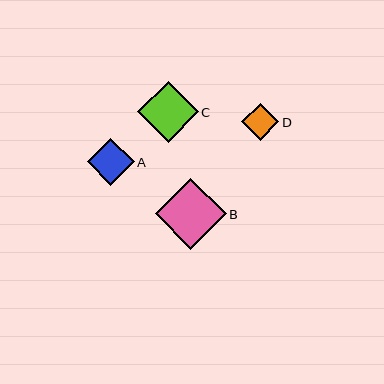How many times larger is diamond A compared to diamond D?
Diamond A is approximately 1.2 times the size of diamond D.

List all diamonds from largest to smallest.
From largest to smallest: B, C, A, D.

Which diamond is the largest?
Diamond B is the largest with a size of approximately 71 pixels.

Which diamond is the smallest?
Diamond D is the smallest with a size of approximately 37 pixels.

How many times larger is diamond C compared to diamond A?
Diamond C is approximately 1.3 times the size of diamond A.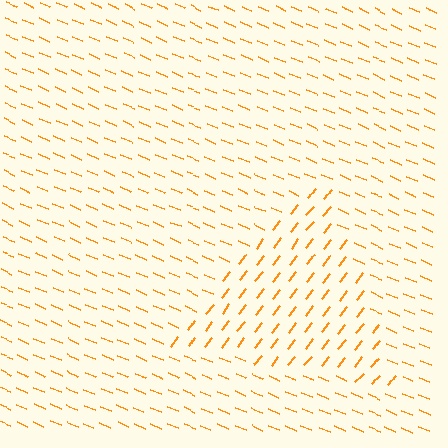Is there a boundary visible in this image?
Yes, there is a texture boundary formed by a change in line orientation.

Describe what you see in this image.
The image is filled with small orange line segments. A triangle region in the image has lines oriented differently from the surrounding lines, creating a visible texture boundary.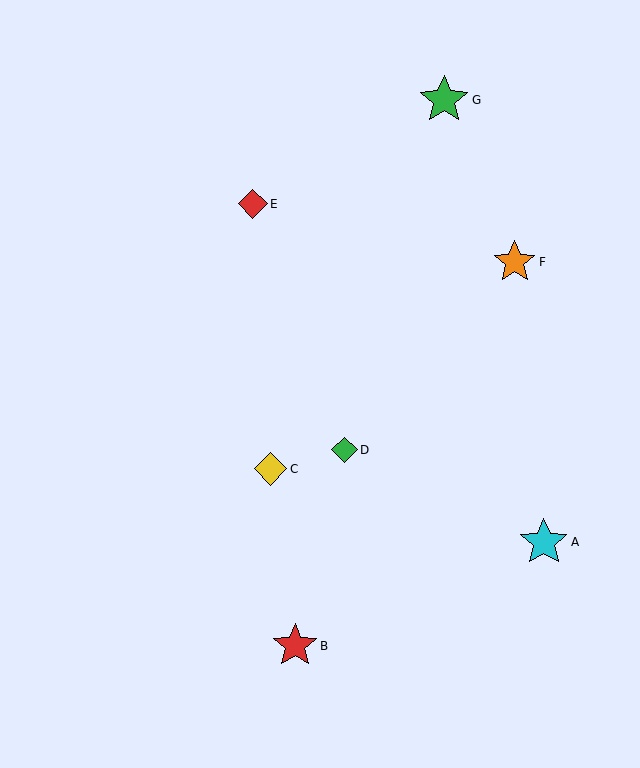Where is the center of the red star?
The center of the red star is at (295, 646).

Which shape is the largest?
The green star (labeled G) is the largest.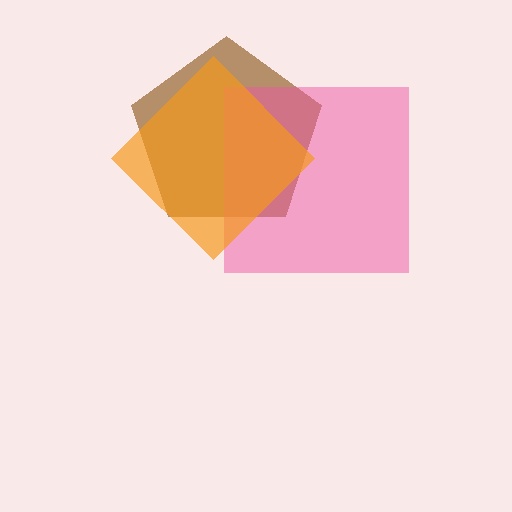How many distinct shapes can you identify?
There are 3 distinct shapes: a brown pentagon, a pink square, an orange diamond.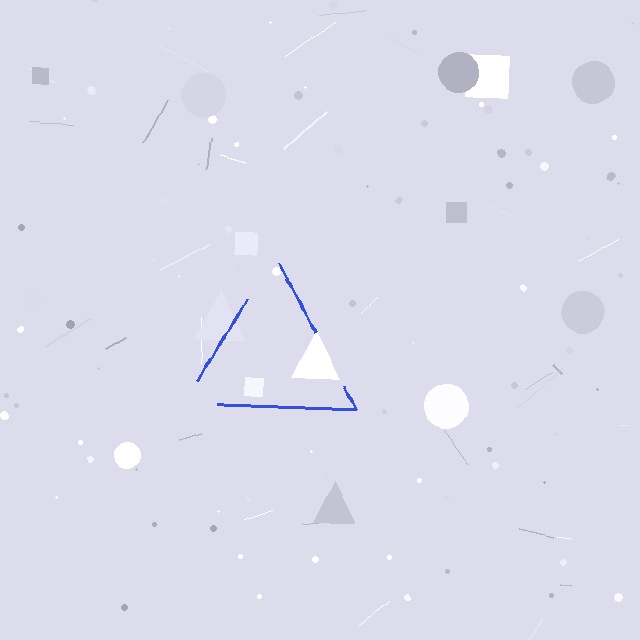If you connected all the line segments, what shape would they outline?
They would outline a triangle.